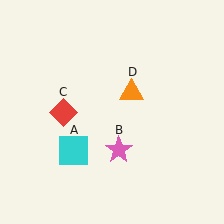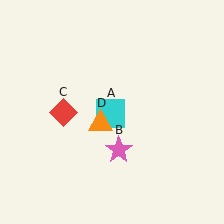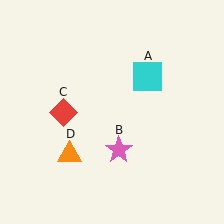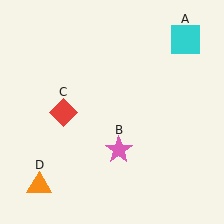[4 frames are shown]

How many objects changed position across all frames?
2 objects changed position: cyan square (object A), orange triangle (object D).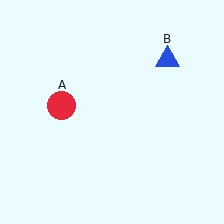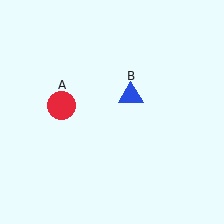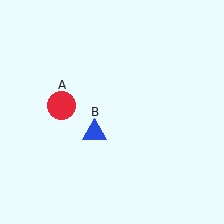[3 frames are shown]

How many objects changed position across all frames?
1 object changed position: blue triangle (object B).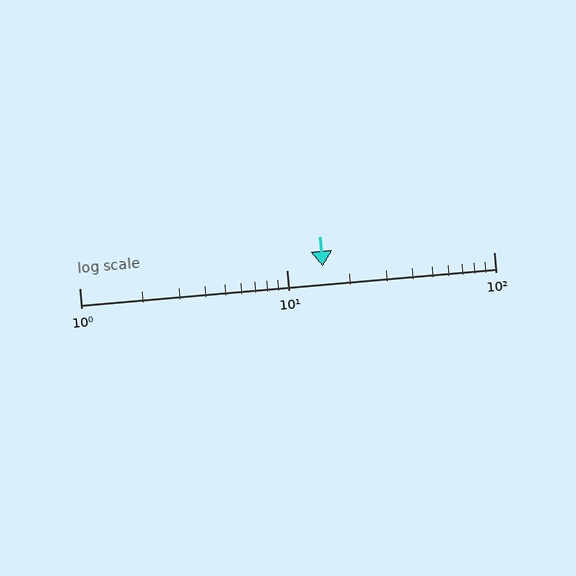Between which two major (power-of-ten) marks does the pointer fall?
The pointer is between 10 and 100.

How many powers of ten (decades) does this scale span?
The scale spans 2 decades, from 1 to 100.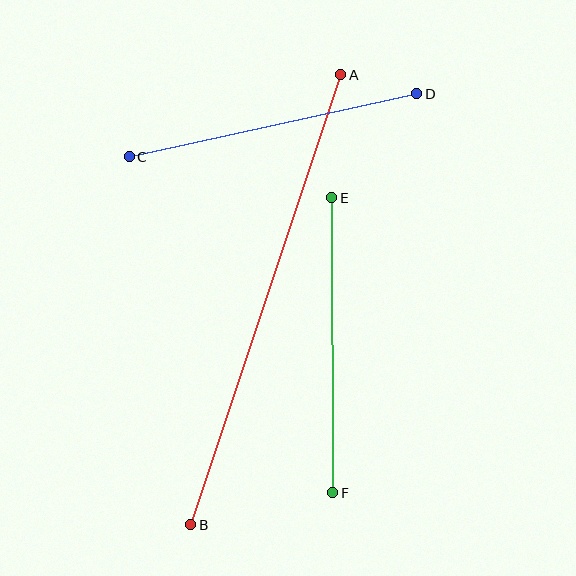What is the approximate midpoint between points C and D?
The midpoint is at approximately (273, 125) pixels.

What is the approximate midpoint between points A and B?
The midpoint is at approximately (266, 300) pixels.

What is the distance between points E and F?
The distance is approximately 295 pixels.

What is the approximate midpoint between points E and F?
The midpoint is at approximately (332, 345) pixels.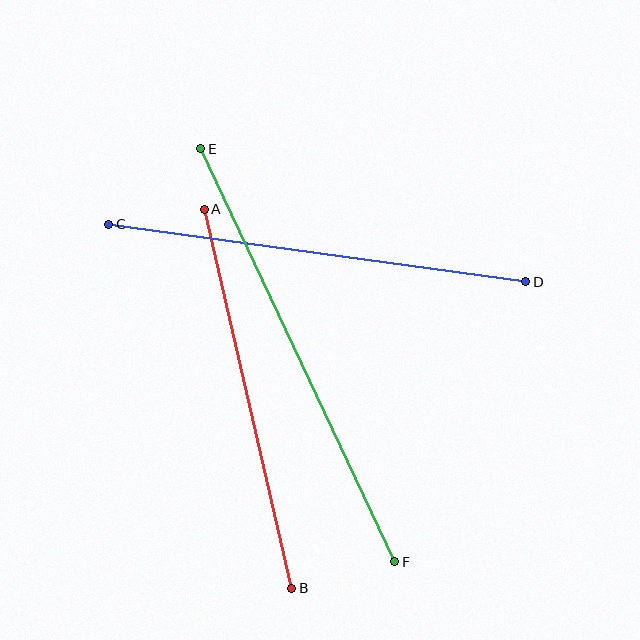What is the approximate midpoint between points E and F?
The midpoint is at approximately (298, 355) pixels.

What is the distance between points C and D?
The distance is approximately 421 pixels.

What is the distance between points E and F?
The distance is approximately 456 pixels.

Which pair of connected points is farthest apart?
Points E and F are farthest apart.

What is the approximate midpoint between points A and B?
The midpoint is at approximately (248, 399) pixels.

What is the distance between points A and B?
The distance is approximately 389 pixels.